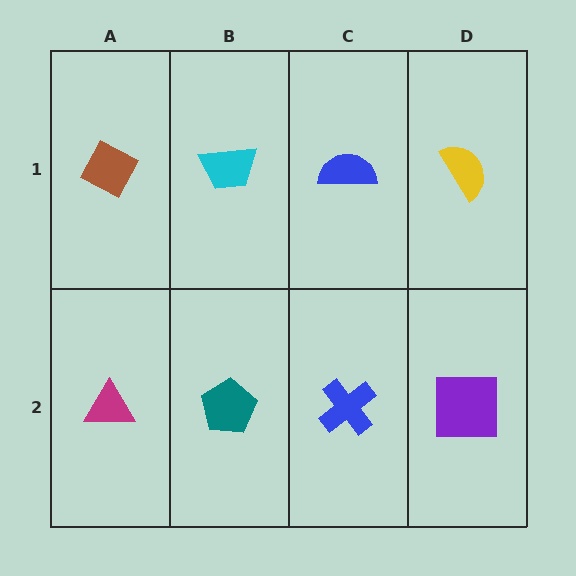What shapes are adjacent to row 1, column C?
A blue cross (row 2, column C), a cyan trapezoid (row 1, column B), a yellow semicircle (row 1, column D).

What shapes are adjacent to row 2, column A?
A brown diamond (row 1, column A), a teal pentagon (row 2, column B).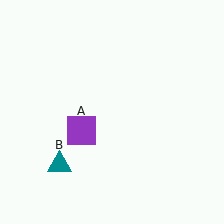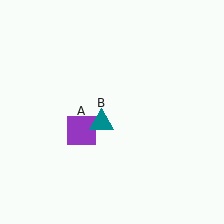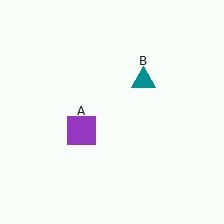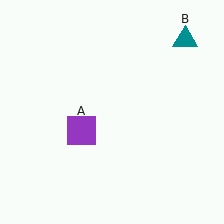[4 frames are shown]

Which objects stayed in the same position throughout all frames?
Purple square (object A) remained stationary.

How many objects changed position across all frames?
1 object changed position: teal triangle (object B).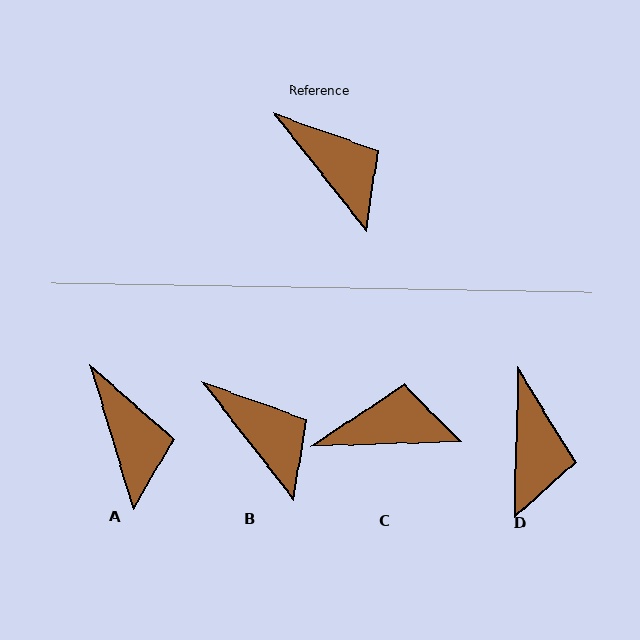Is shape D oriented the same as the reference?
No, it is off by about 39 degrees.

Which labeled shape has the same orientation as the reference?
B.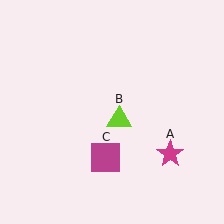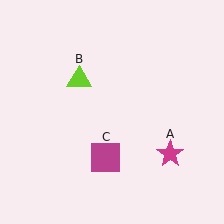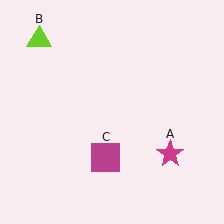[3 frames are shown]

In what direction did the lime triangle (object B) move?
The lime triangle (object B) moved up and to the left.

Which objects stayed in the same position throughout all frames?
Magenta star (object A) and magenta square (object C) remained stationary.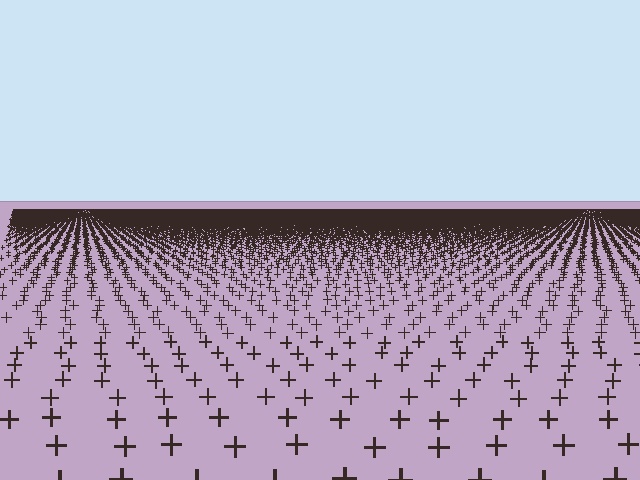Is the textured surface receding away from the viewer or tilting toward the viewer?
The surface is receding away from the viewer. Texture elements get smaller and denser toward the top.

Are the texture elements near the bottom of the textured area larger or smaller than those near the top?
Larger. Near the bottom, elements are closer to the viewer and appear at a bigger on-screen size.